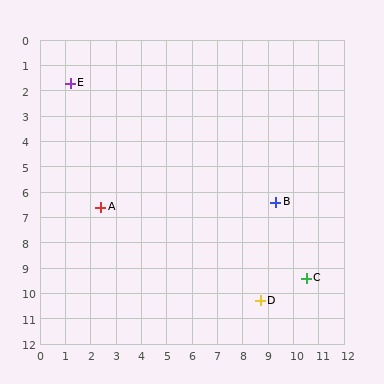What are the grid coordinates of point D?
Point D is at approximately (8.7, 10.3).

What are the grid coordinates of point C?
Point C is at approximately (10.5, 9.4).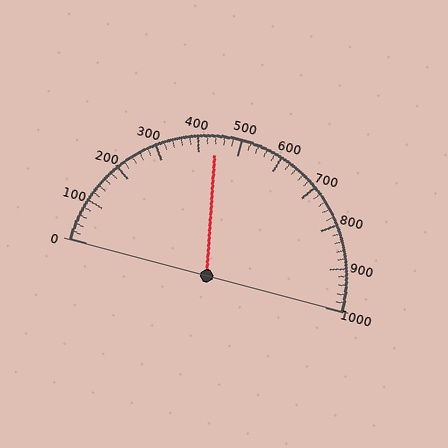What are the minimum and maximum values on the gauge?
The gauge ranges from 0 to 1000.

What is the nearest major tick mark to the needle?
The nearest major tick mark is 400.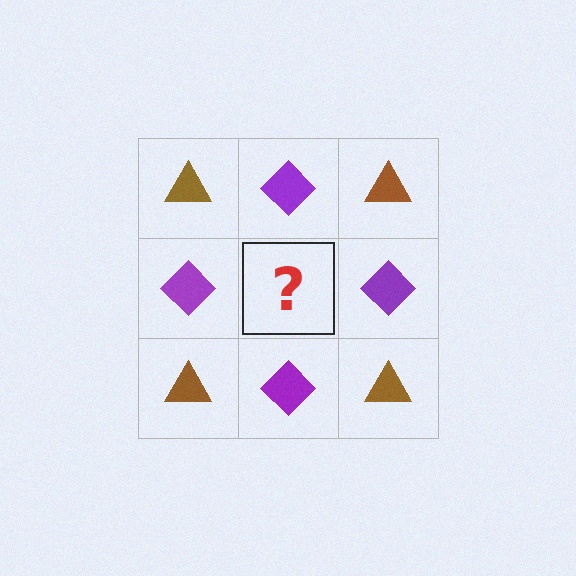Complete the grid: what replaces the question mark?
The question mark should be replaced with a brown triangle.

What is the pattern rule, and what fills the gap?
The rule is that it alternates brown triangle and purple diamond in a checkerboard pattern. The gap should be filled with a brown triangle.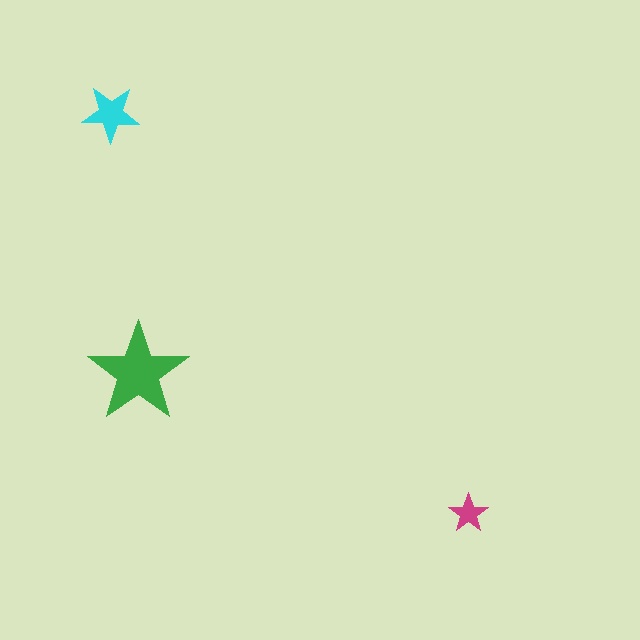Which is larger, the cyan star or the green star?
The green one.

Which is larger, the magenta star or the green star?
The green one.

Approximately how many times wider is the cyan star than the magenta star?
About 1.5 times wider.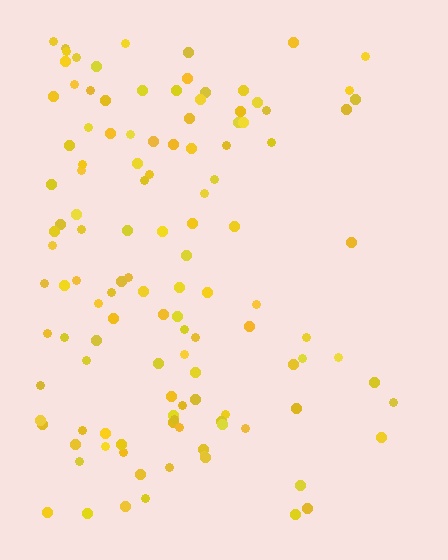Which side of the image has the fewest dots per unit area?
The right.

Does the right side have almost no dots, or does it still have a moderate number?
Still a moderate number, just noticeably fewer than the left.